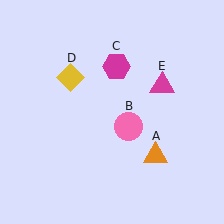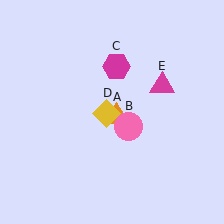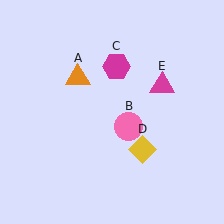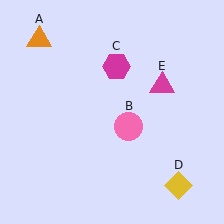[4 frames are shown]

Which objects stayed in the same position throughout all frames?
Pink circle (object B) and magenta hexagon (object C) and magenta triangle (object E) remained stationary.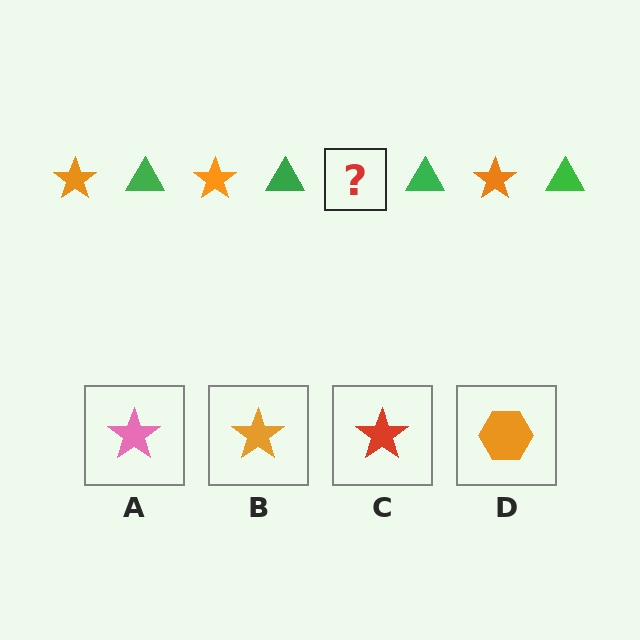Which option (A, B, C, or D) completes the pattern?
B.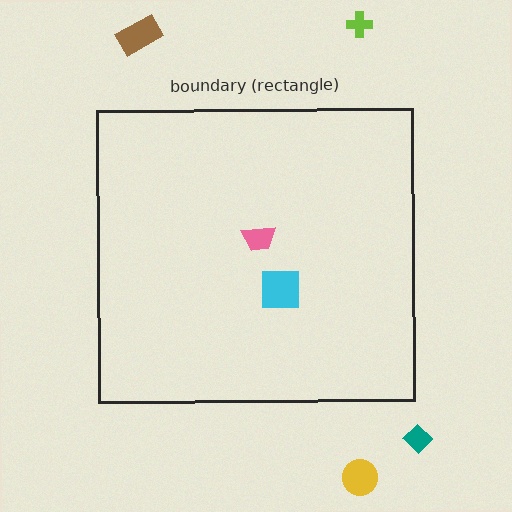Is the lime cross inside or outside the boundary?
Outside.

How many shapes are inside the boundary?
2 inside, 4 outside.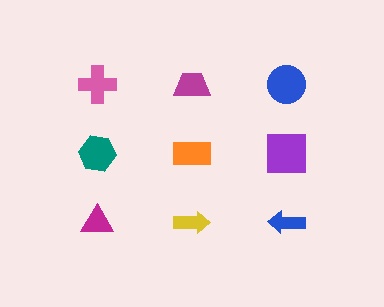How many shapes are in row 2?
3 shapes.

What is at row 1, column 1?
A pink cross.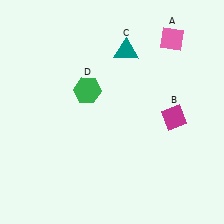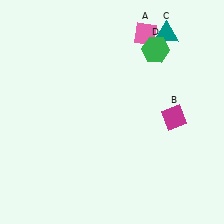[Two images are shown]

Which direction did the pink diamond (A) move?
The pink diamond (A) moved left.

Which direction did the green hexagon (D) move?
The green hexagon (D) moved right.